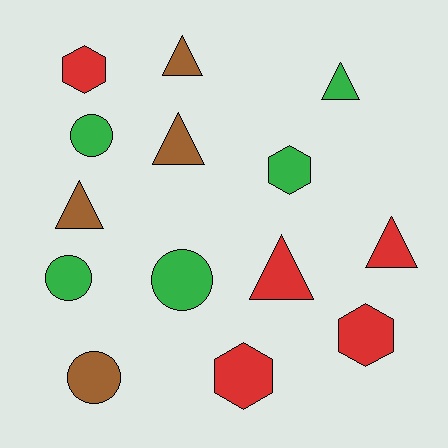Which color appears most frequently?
Red, with 5 objects.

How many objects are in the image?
There are 14 objects.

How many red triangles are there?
There are 2 red triangles.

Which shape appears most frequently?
Triangle, with 6 objects.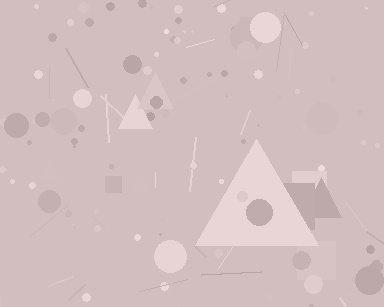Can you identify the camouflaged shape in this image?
The camouflaged shape is a triangle.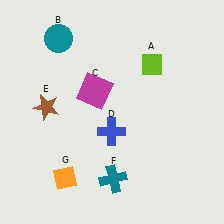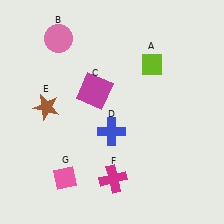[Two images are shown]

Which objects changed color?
B changed from teal to pink. F changed from teal to magenta. G changed from orange to pink.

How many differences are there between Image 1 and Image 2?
There are 3 differences between the two images.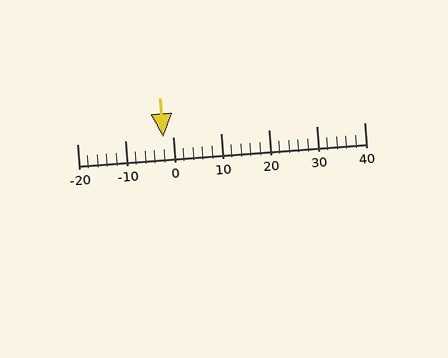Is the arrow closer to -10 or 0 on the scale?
The arrow is closer to 0.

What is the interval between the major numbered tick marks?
The major tick marks are spaced 10 units apart.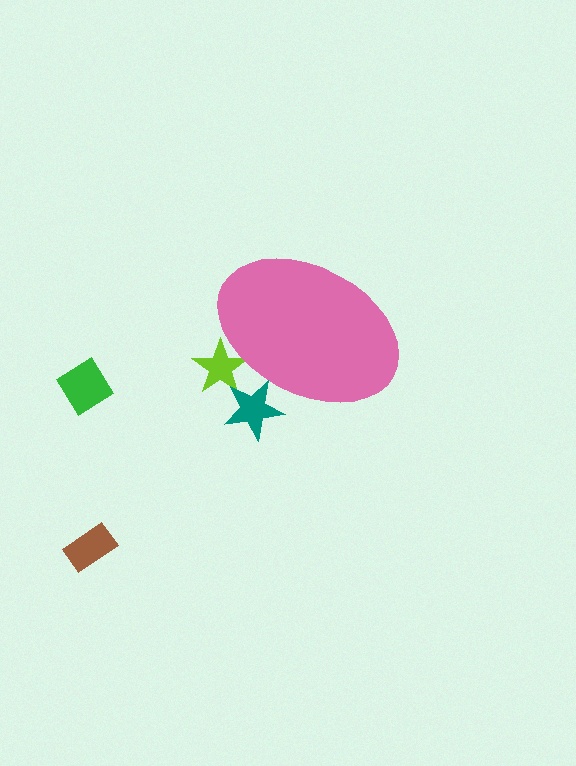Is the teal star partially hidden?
Yes, the teal star is partially hidden behind the pink ellipse.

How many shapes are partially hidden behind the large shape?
2 shapes are partially hidden.